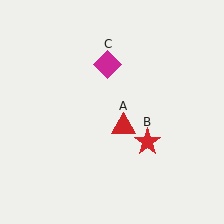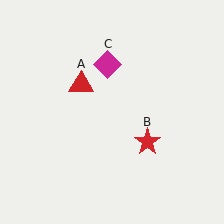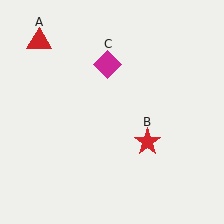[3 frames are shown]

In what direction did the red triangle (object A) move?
The red triangle (object A) moved up and to the left.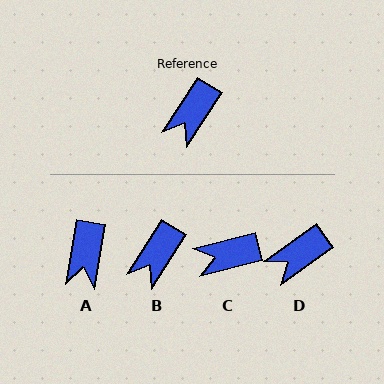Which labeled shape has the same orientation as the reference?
B.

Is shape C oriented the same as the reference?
No, it is off by about 43 degrees.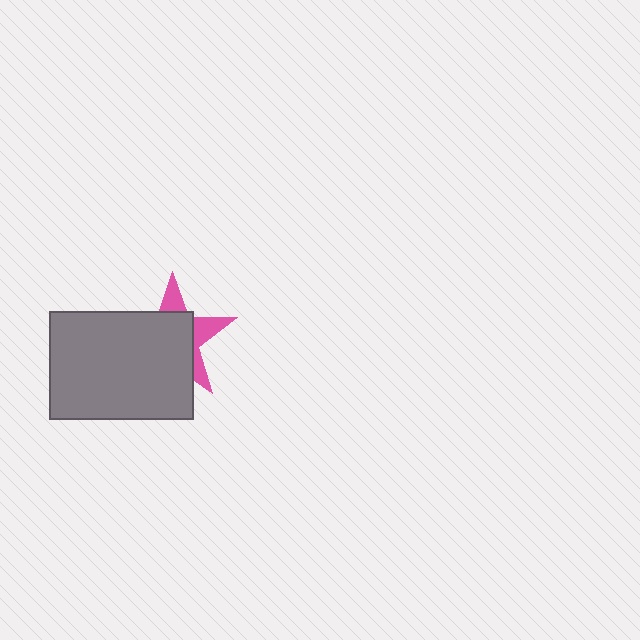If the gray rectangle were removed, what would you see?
You would see the complete pink star.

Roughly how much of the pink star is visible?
A small part of it is visible (roughly 33%).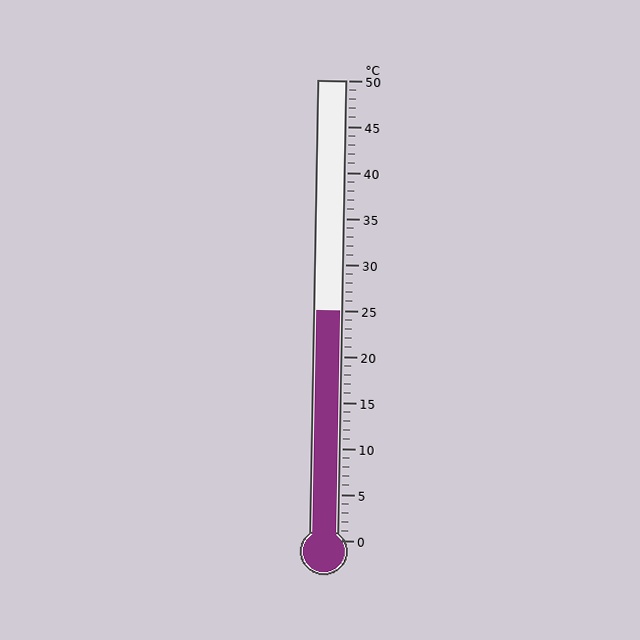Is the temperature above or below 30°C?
The temperature is below 30°C.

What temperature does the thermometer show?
The thermometer shows approximately 25°C.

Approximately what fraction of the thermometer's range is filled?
The thermometer is filled to approximately 50% of its range.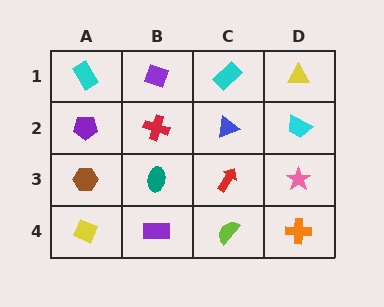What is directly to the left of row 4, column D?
A lime semicircle.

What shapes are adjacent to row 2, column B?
A purple diamond (row 1, column B), a teal ellipse (row 3, column B), a purple pentagon (row 2, column A), a blue triangle (row 2, column C).